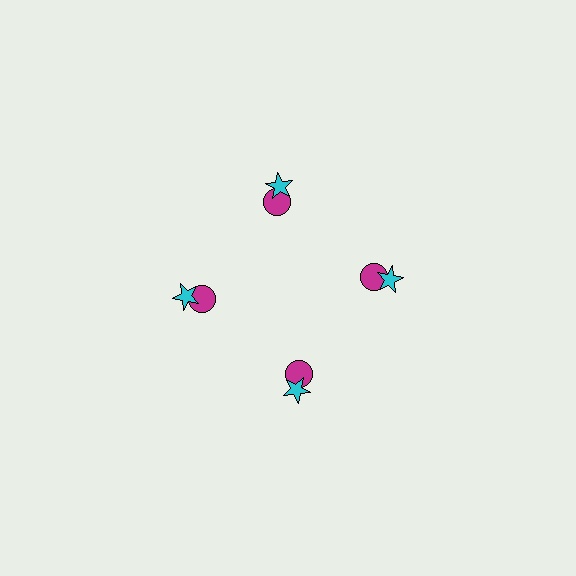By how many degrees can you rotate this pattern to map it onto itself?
The pattern maps onto itself every 90 degrees of rotation.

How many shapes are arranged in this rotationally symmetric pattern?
There are 8 shapes, arranged in 4 groups of 2.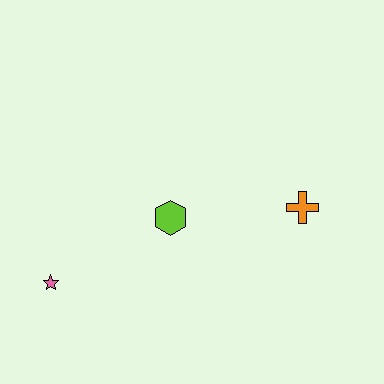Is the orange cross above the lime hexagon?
Yes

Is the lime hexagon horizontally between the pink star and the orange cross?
Yes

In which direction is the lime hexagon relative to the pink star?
The lime hexagon is to the right of the pink star.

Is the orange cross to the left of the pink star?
No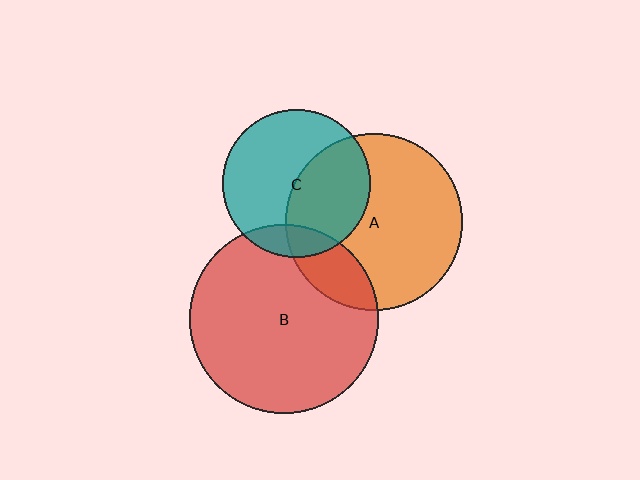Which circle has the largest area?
Circle B (red).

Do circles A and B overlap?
Yes.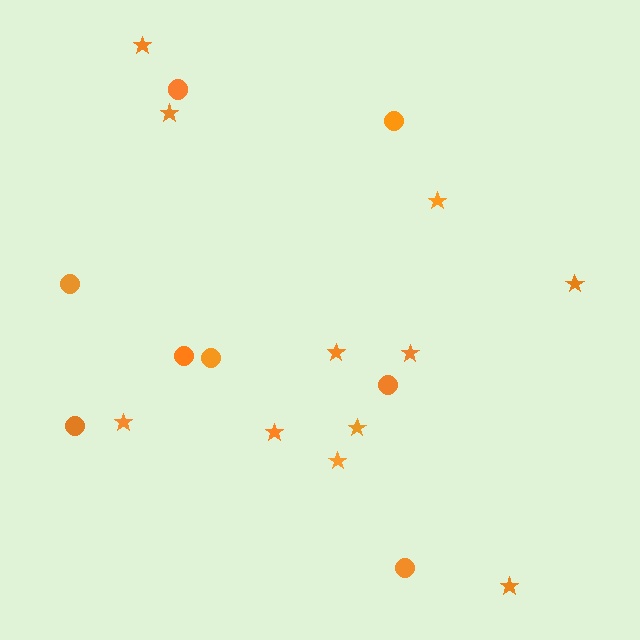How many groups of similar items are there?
There are 2 groups: one group of stars (11) and one group of circles (8).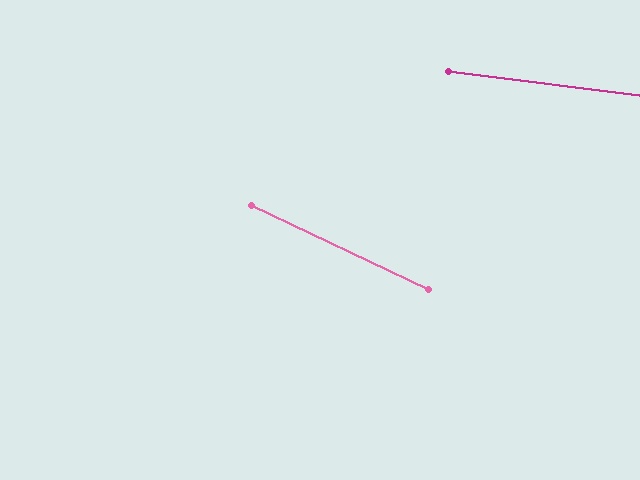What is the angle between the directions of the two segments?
Approximately 18 degrees.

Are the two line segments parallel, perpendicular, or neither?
Neither parallel nor perpendicular — they differ by about 18°.